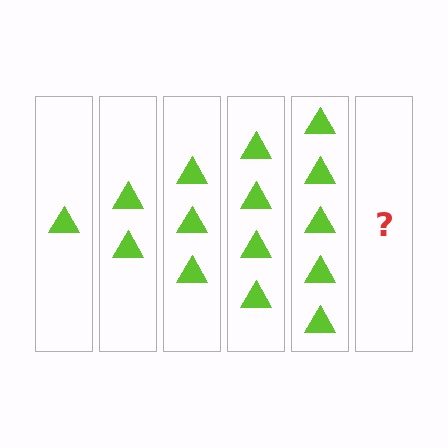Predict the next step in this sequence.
The next step is 6 triangles.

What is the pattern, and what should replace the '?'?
The pattern is that each step adds one more triangle. The '?' should be 6 triangles.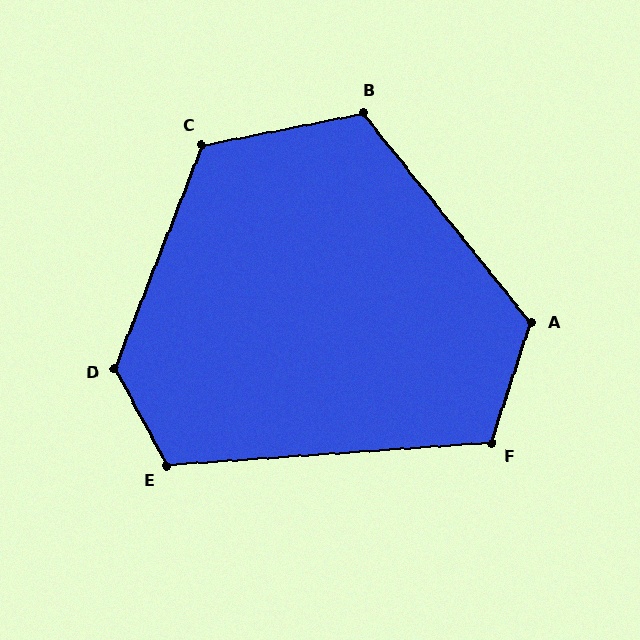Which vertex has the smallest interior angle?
F, at approximately 112 degrees.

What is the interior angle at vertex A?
Approximately 123 degrees (obtuse).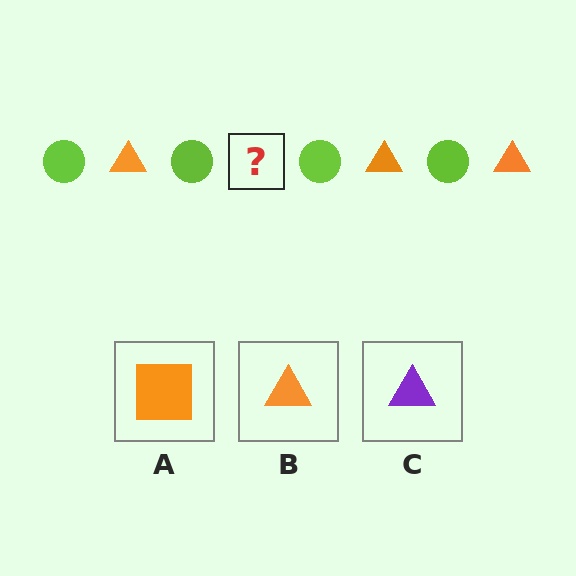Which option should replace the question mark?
Option B.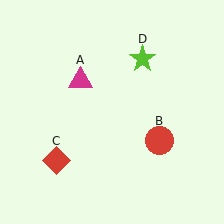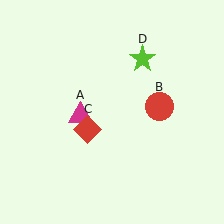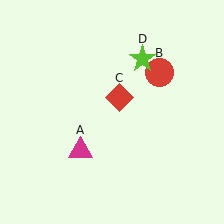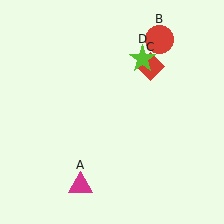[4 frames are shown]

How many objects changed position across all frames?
3 objects changed position: magenta triangle (object A), red circle (object B), red diamond (object C).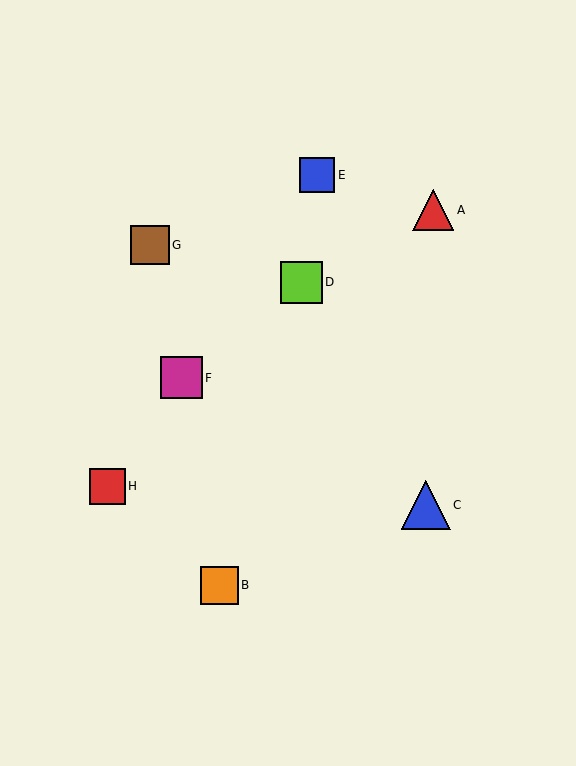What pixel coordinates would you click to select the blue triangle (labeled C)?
Click at (426, 505) to select the blue triangle C.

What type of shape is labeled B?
Shape B is an orange square.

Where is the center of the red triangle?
The center of the red triangle is at (433, 210).